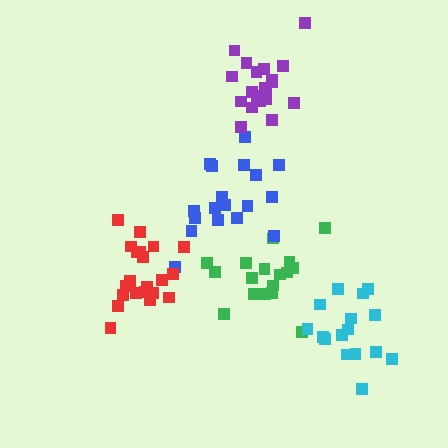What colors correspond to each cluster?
The clusters are colored: green, cyan, blue, red, purple.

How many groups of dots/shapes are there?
There are 5 groups.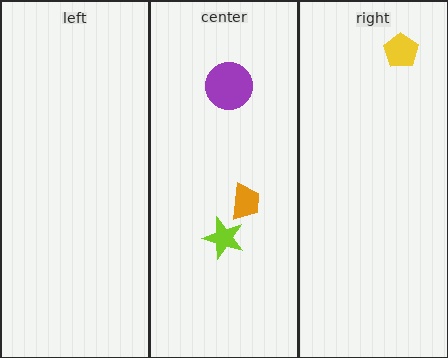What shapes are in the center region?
The orange trapezoid, the lime star, the purple circle.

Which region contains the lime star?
The center region.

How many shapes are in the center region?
3.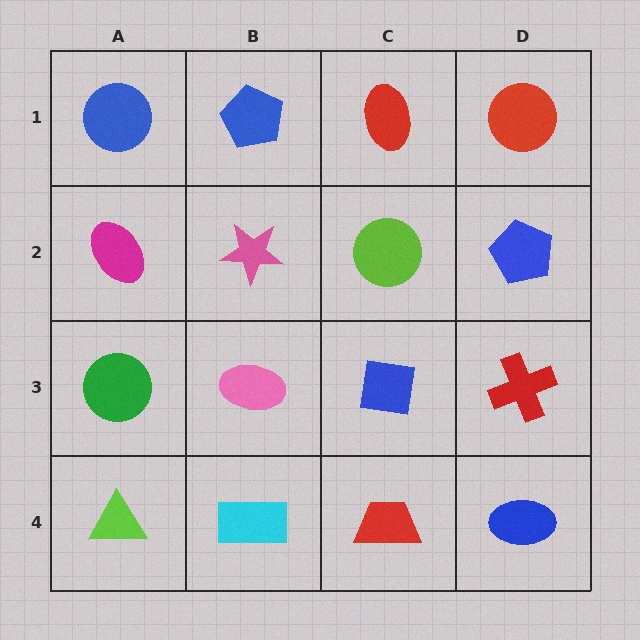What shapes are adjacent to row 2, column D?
A red circle (row 1, column D), a red cross (row 3, column D), a lime circle (row 2, column C).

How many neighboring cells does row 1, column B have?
3.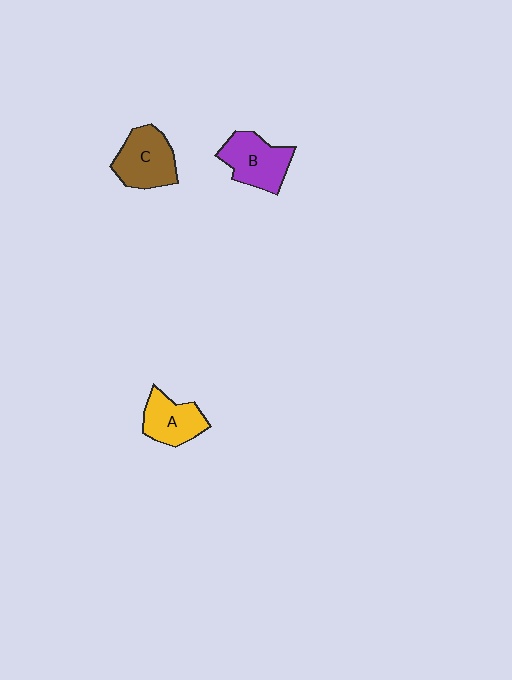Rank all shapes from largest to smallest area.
From largest to smallest: C (brown), B (purple), A (yellow).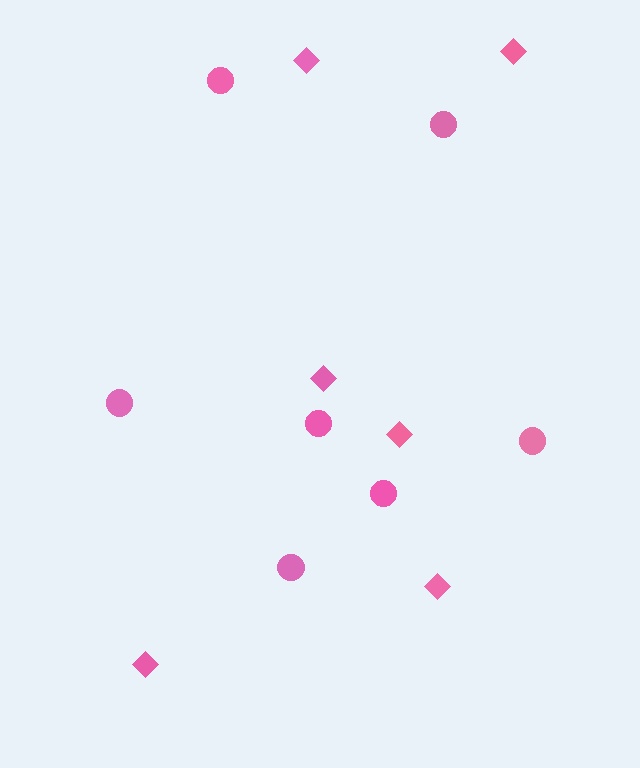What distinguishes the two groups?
There are 2 groups: one group of circles (7) and one group of diamonds (6).